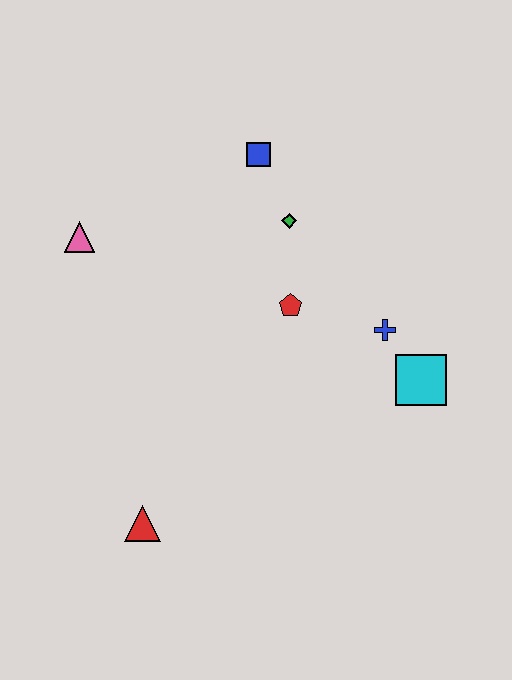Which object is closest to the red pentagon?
The green diamond is closest to the red pentagon.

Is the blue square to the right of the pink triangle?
Yes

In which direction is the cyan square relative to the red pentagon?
The cyan square is to the right of the red pentagon.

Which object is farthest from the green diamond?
The red triangle is farthest from the green diamond.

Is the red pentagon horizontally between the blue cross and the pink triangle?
Yes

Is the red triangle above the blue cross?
No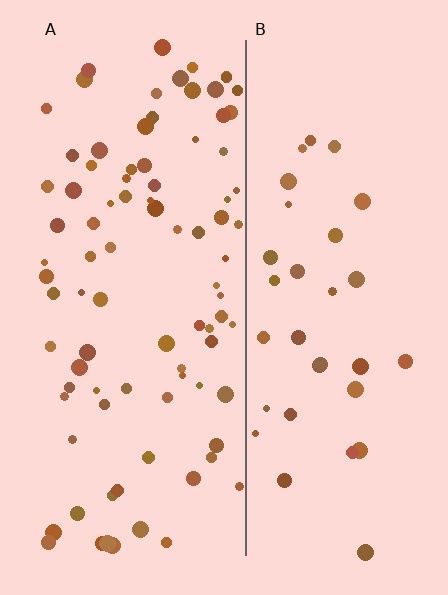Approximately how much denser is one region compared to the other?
Approximately 2.5× — region A over region B.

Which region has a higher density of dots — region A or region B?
A (the left).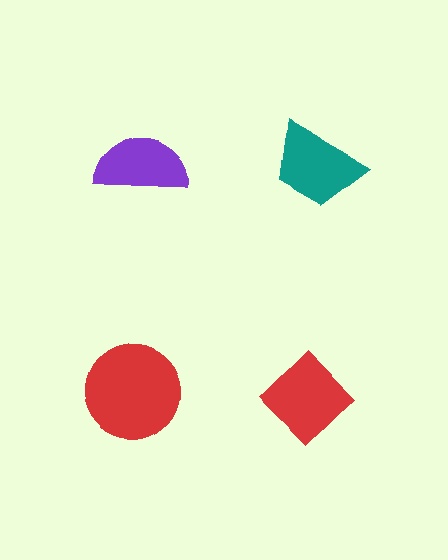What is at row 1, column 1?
A purple semicircle.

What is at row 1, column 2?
A teal trapezoid.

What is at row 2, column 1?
A red circle.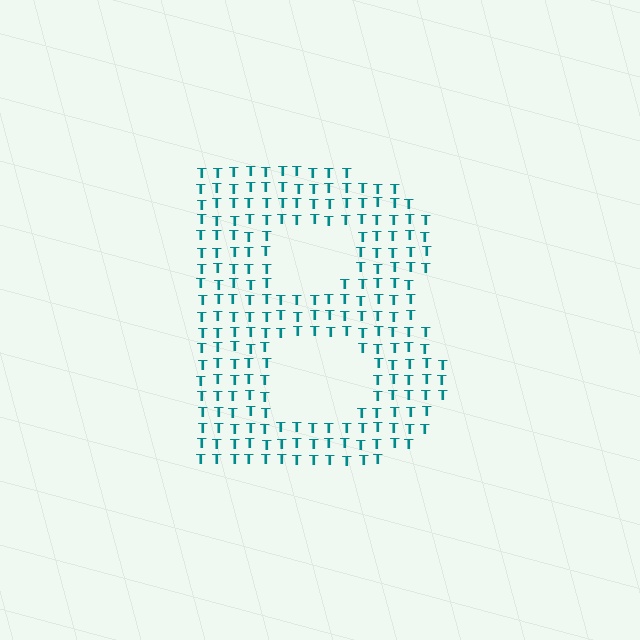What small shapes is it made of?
It is made of small letter T's.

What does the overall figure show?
The overall figure shows the letter B.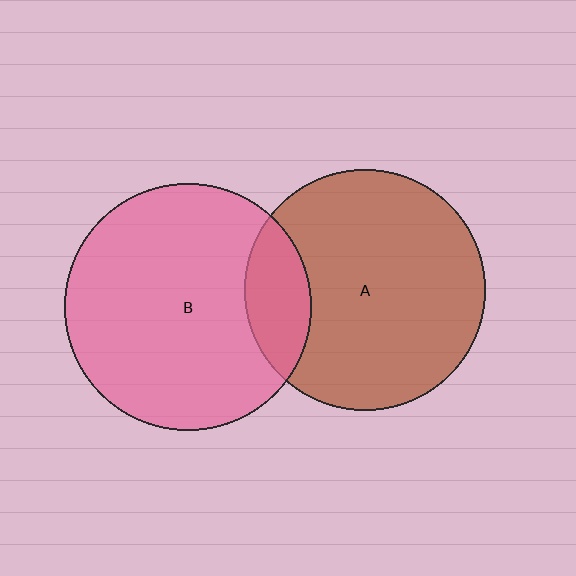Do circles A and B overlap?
Yes.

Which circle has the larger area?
Circle B (pink).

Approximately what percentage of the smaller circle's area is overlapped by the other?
Approximately 15%.